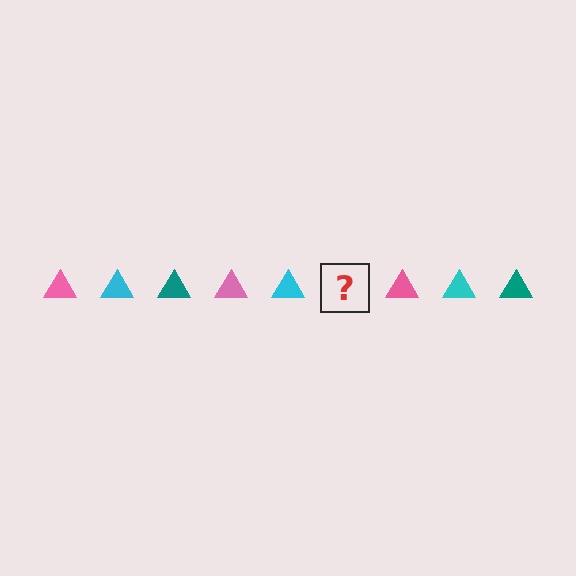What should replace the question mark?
The question mark should be replaced with a teal triangle.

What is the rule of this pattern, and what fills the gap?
The rule is that the pattern cycles through pink, cyan, teal triangles. The gap should be filled with a teal triangle.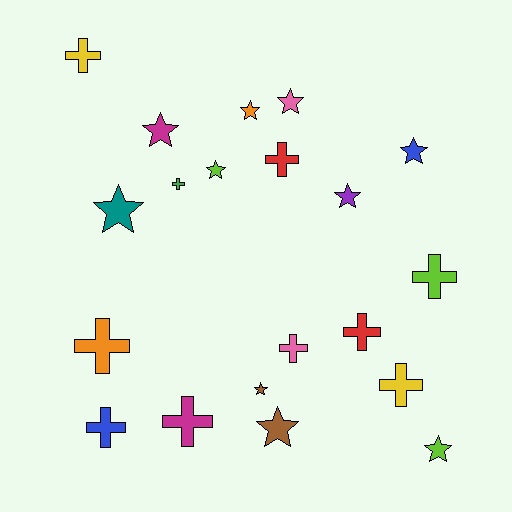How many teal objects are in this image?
There is 1 teal object.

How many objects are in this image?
There are 20 objects.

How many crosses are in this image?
There are 10 crosses.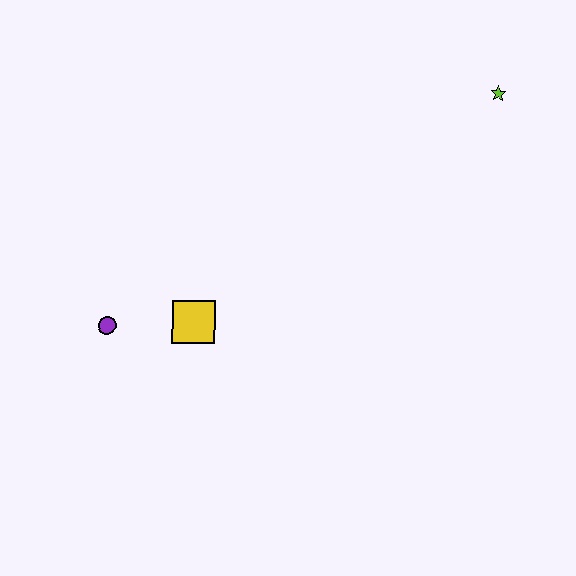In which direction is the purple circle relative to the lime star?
The purple circle is to the left of the lime star.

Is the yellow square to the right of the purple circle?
Yes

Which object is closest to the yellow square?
The purple circle is closest to the yellow square.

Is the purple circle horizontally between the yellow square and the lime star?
No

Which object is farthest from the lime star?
The purple circle is farthest from the lime star.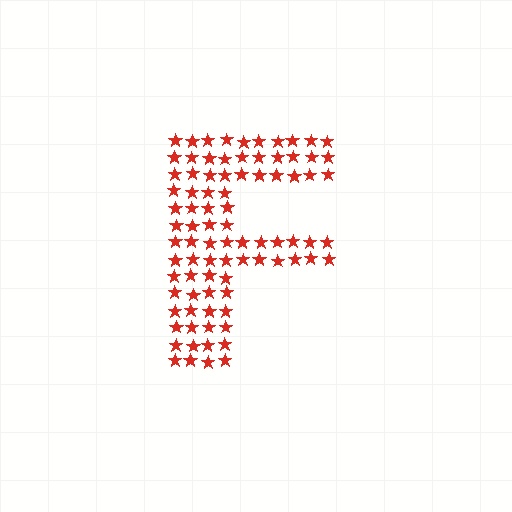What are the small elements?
The small elements are stars.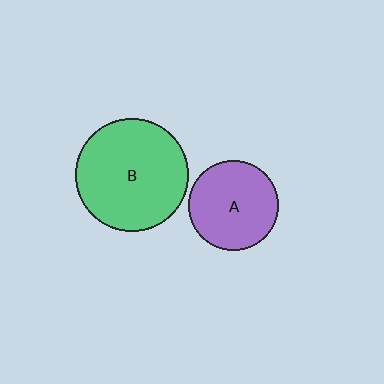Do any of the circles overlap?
No, none of the circles overlap.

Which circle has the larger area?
Circle B (green).